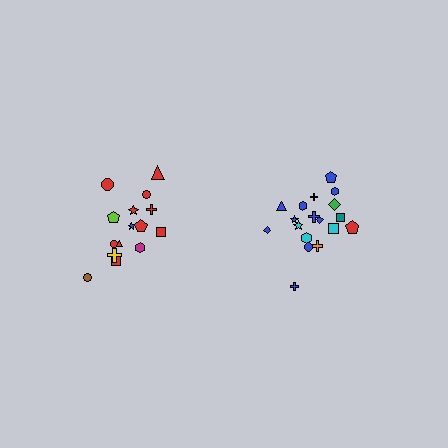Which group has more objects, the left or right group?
The right group.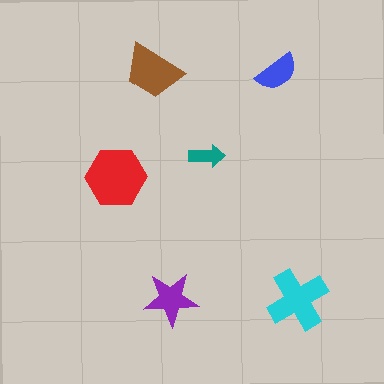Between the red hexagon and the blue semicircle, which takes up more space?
The red hexagon.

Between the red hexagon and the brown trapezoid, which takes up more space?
The red hexagon.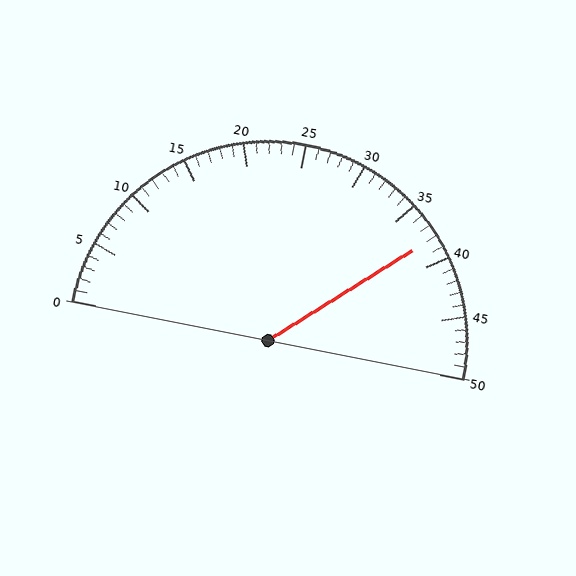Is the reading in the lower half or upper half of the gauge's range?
The reading is in the upper half of the range (0 to 50).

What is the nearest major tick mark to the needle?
The nearest major tick mark is 40.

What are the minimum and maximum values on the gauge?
The gauge ranges from 0 to 50.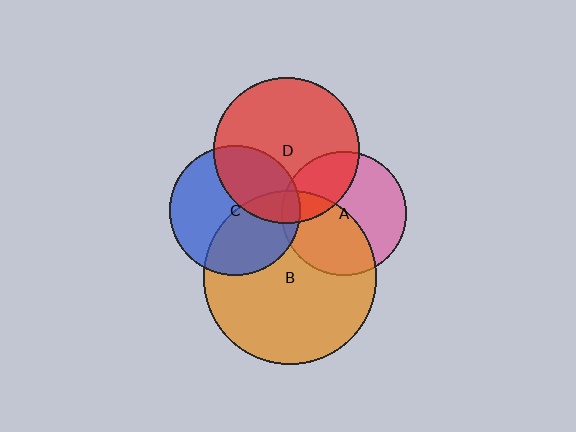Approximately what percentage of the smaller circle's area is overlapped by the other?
Approximately 30%.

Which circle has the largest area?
Circle B (orange).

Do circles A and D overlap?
Yes.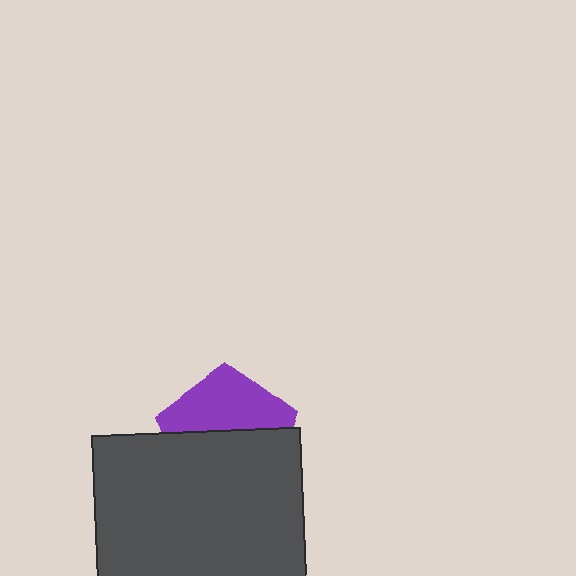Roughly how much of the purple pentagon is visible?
A small part of it is visible (roughly 44%).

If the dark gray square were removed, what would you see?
You would see the complete purple pentagon.